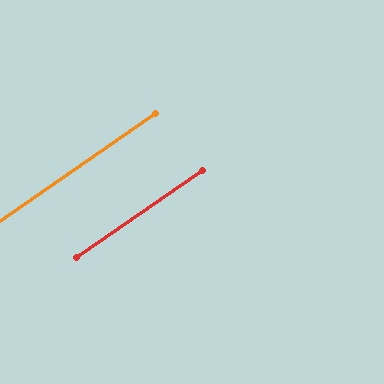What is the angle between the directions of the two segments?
Approximately 0 degrees.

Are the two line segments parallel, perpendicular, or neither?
Parallel — their directions differ by only 0.4°.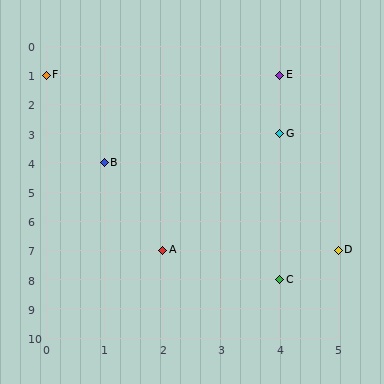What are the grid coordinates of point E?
Point E is at grid coordinates (4, 1).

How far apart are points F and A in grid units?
Points F and A are 2 columns and 6 rows apart (about 6.3 grid units diagonally).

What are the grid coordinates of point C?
Point C is at grid coordinates (4, 8).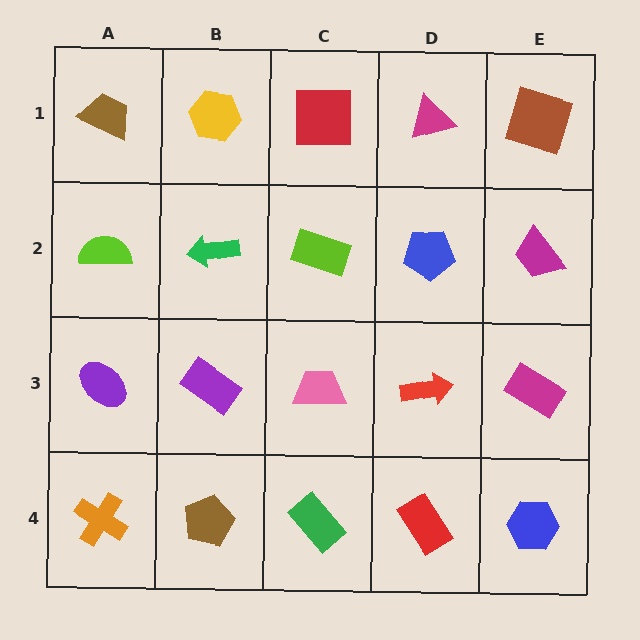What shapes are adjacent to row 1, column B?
A green arrow (row 2, column B), a brown trapezoid (row 1, column A), a red square (row 1, column C).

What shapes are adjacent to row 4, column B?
A purple rectangle (row 3, column B), an orange cross (row 4, column A), a green rectangle (row 4, column C).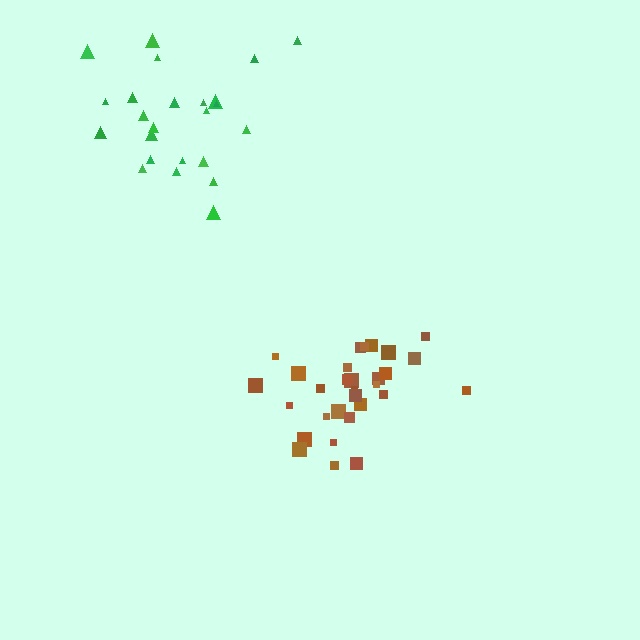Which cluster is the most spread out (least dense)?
Green.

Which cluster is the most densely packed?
Brown.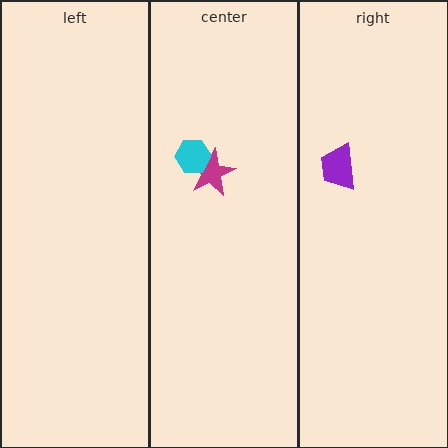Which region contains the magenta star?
The center region.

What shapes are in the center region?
The magenta star, the cyan hexagon.